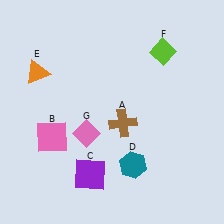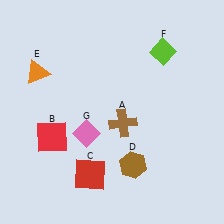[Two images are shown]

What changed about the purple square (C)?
In Image 1, C is purple. In Image 2, it changed to red.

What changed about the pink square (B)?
In Image 1, B is pink. In Image 2, it changed to red.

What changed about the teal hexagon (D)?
In Image 1, D is teal. In Image 2, it changed to brown.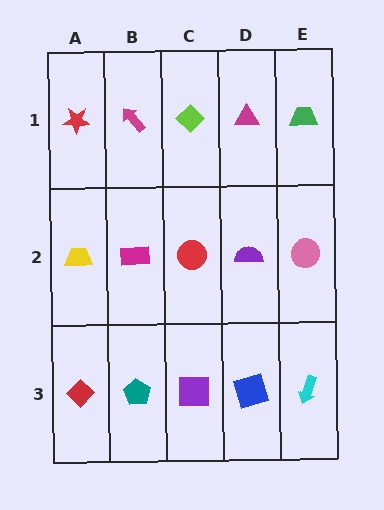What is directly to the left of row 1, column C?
A magenta arrow.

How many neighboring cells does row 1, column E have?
2.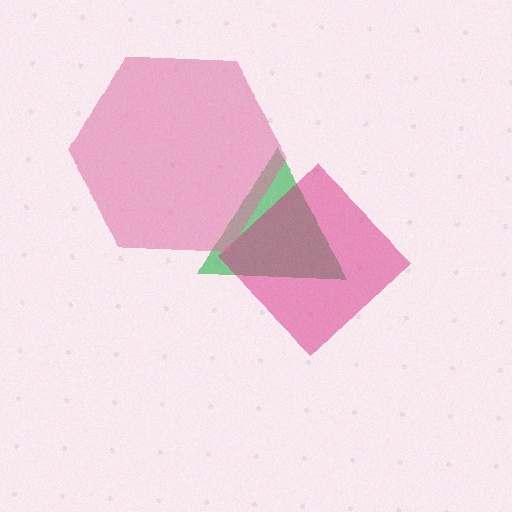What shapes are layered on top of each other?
The layered shapes are: a green triangle, a magenta diamond, a pink hexagon.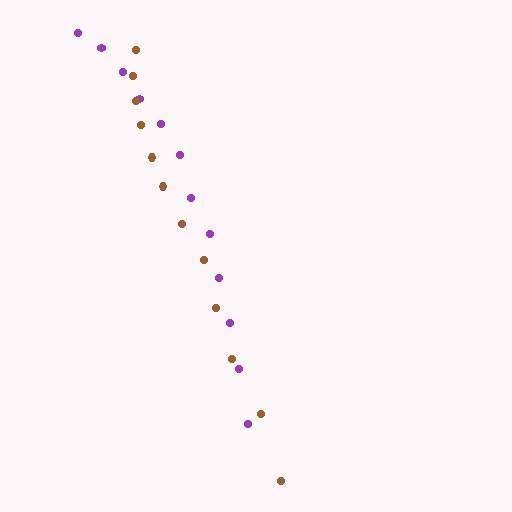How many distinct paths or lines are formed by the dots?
There are 2 distinct paths.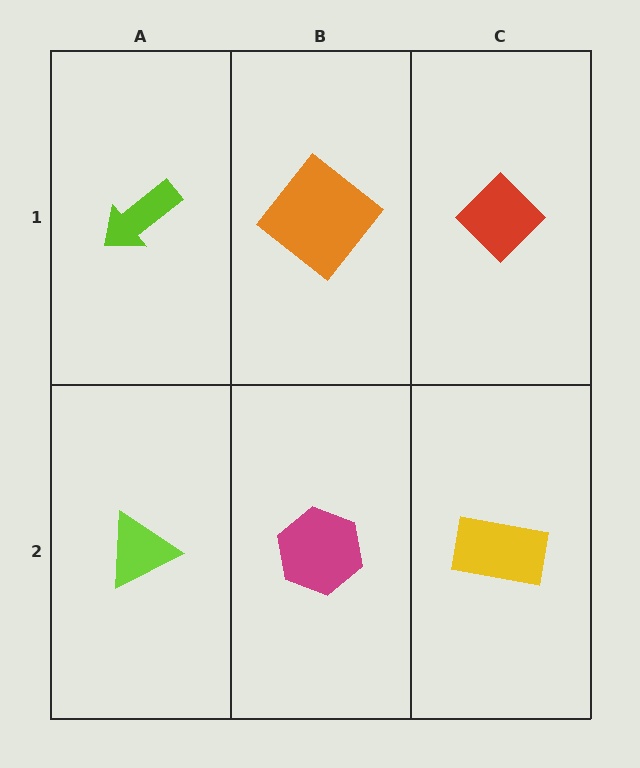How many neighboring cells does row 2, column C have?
2.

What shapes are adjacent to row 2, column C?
A red diamond (row 1, column C), a magenta hexagon (row 2, column B).